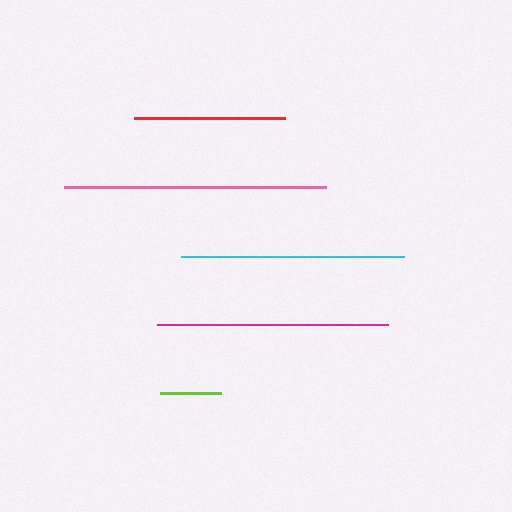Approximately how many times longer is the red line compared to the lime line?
The red line is approximately 2.5 times the length of the lime line.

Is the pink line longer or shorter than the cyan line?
The pink line is longer than the cyan line.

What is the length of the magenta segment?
The magenta segment is approximately 231 pixels long.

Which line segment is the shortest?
The lime line is the shortest at approximately 61 pixels.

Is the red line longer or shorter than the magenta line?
The magenta line is longer than the red line.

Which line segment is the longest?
The pink line is the longest at approximately 262 pixels.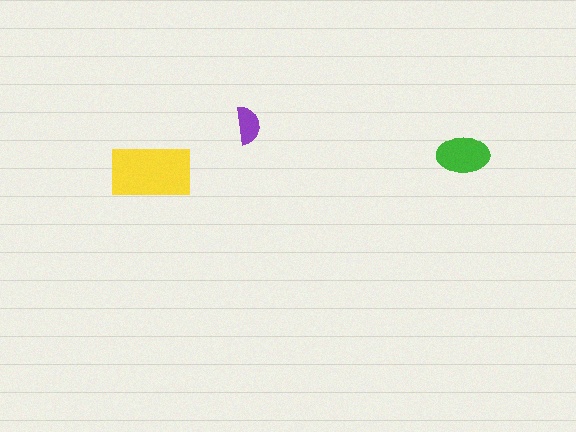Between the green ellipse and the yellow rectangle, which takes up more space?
The yellow rectangle.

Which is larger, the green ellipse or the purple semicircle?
The green ellipse.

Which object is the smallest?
The purple semicircle.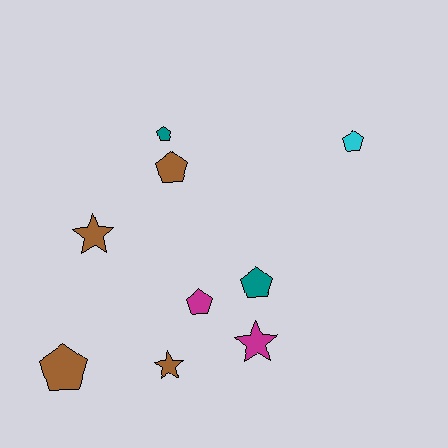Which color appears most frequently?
Brown, with 4 objects.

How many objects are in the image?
There are 9 objects.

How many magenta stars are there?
There is 1 magenta star.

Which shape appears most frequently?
Pentagon, with 6 objects.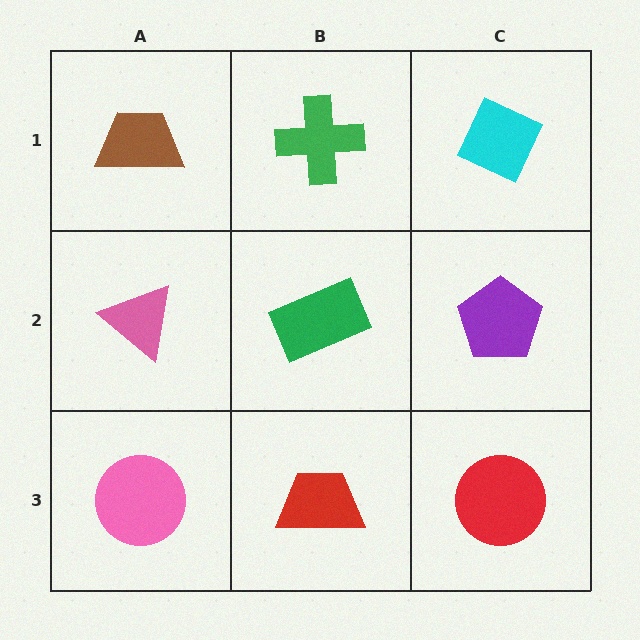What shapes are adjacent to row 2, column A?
A brown trapezoid (row 1, column A), a pink circle (row 3, column A), a green rectangle (row 2, column B).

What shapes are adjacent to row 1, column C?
A purple pentagon (row 2, column C), a green cross (row 1, column B).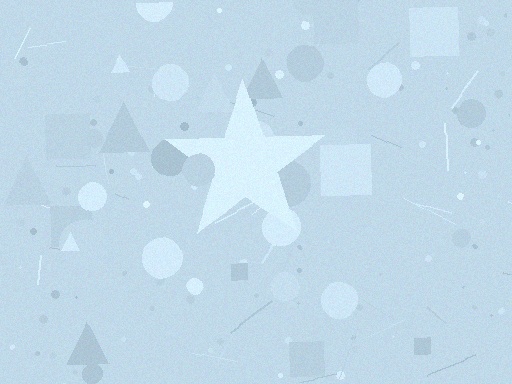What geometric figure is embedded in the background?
A star is embedded in the background.